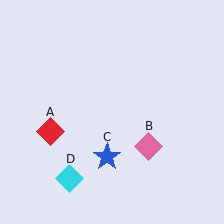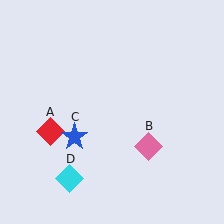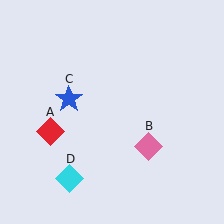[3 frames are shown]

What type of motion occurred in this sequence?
The blue star (object C) rotated clockwise around the center of the scene.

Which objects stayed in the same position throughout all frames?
Red diamond (object A) and pink diamond (object B) and cyan diamond (object D) remained stationary.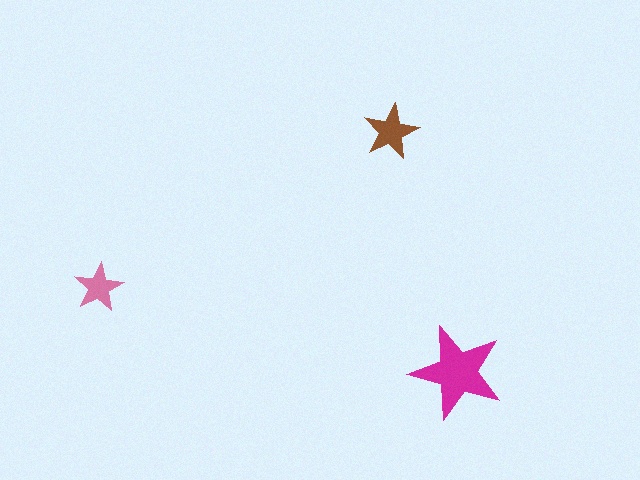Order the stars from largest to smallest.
the magenta one, the brown one, the pink one.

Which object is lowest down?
The magenta star is bottommost.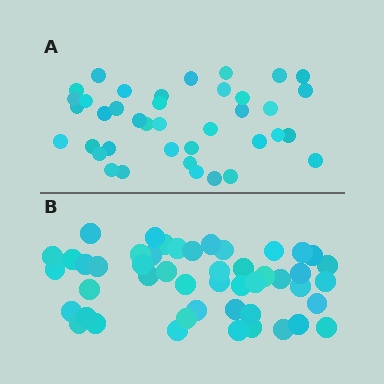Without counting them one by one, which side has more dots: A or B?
Region B (the bottom region) has more dots.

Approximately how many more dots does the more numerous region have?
Region B has roughly 8 or so more dots than region A.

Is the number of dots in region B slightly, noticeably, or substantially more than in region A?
Region B has only slightly more — the two regions are fairly close. The ratio is roughly 1.2 to 1.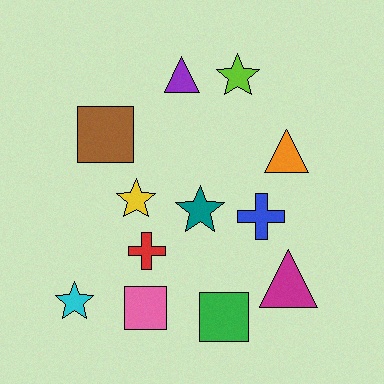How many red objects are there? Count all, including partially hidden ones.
There is 1 red object.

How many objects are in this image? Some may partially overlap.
There are 12 objects.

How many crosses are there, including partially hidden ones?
There are 2 crosses.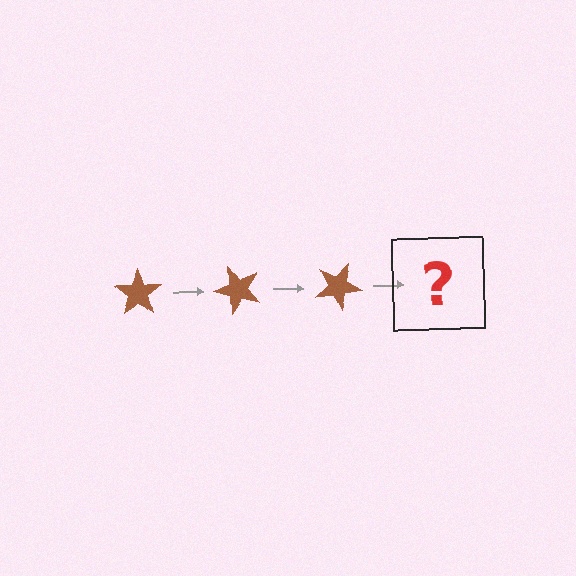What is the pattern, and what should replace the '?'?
The pattern is that the star rotates 50 degrees each step. The '?' should be a brown star rotated 150 degrees.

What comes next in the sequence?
The next element should be a brown star rotated 150 degrees.